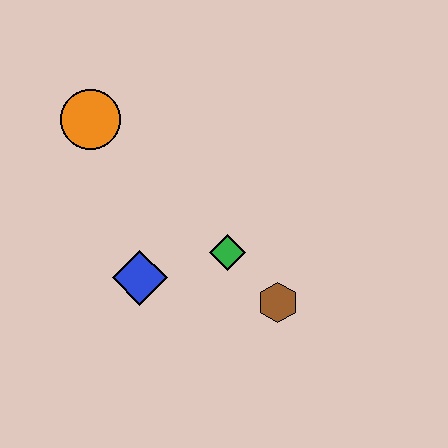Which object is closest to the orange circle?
The blue diamond is closest to the orange circle.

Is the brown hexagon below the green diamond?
Yes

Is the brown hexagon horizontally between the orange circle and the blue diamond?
No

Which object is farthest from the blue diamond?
The orange circle is farthest from the blue diamond.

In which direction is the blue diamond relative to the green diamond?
The blue diamond is to the left of the green diamond.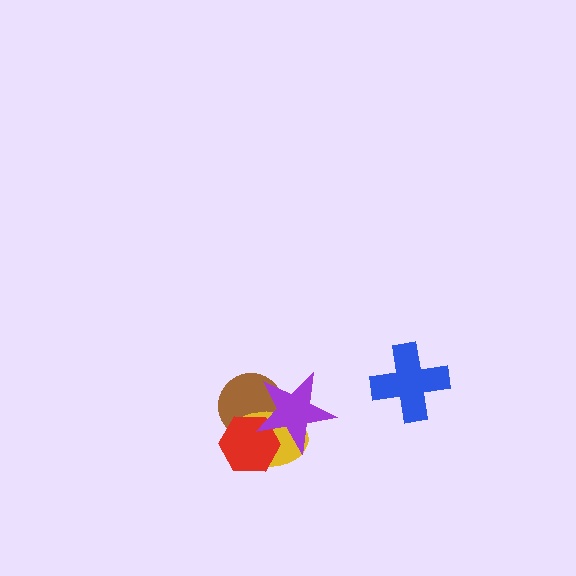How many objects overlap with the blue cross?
0 objects overlap with the blue cross.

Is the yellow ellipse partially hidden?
Yes, it is partially covered by another shape.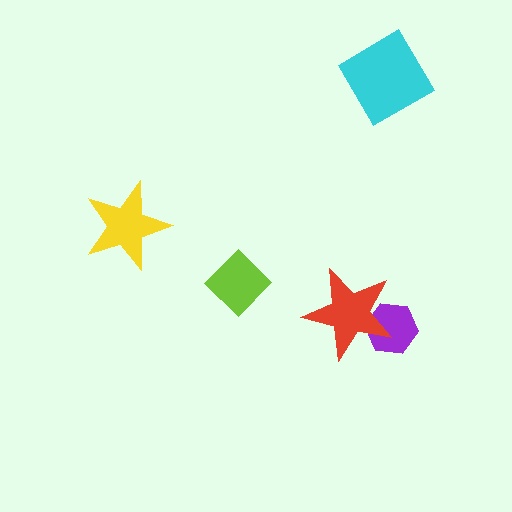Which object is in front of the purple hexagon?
The red star is in front of the purple hexagon.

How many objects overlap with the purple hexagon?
1 object overlaps with the purple hexagon.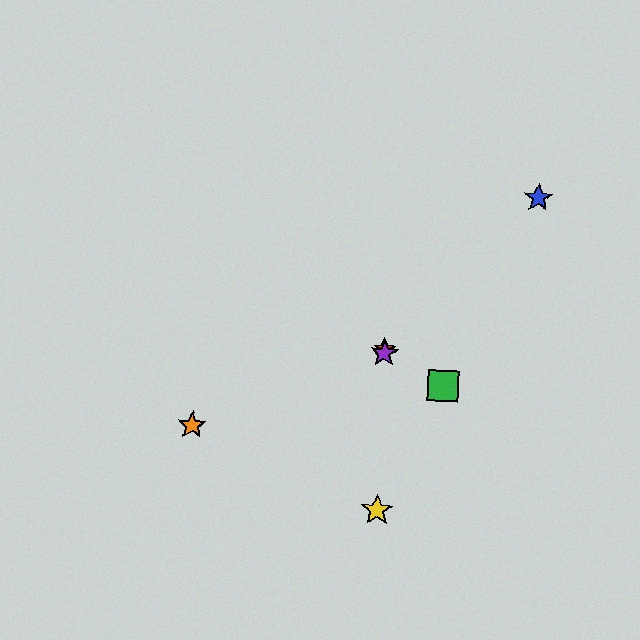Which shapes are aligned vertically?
The red star, the yellow star, the purple star are aligned vertically.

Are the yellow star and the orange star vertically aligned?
No, the yellow star is at x≈377 and the orange star is at x≈192.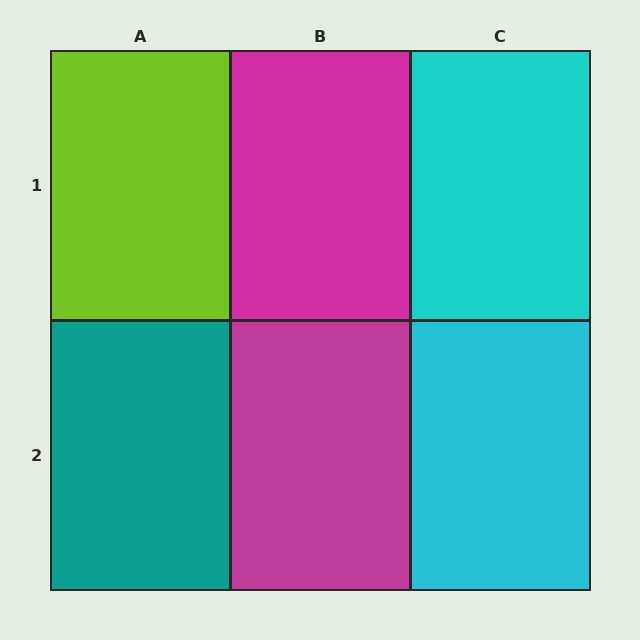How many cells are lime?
1 cell is lime.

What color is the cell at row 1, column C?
Cyan.